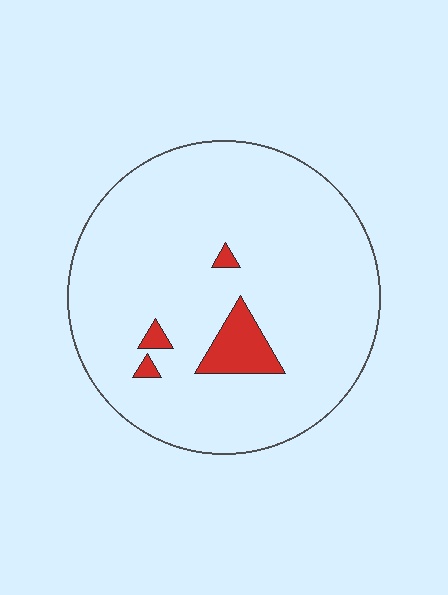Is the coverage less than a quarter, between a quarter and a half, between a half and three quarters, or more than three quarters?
Less than a quarter.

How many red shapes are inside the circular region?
4.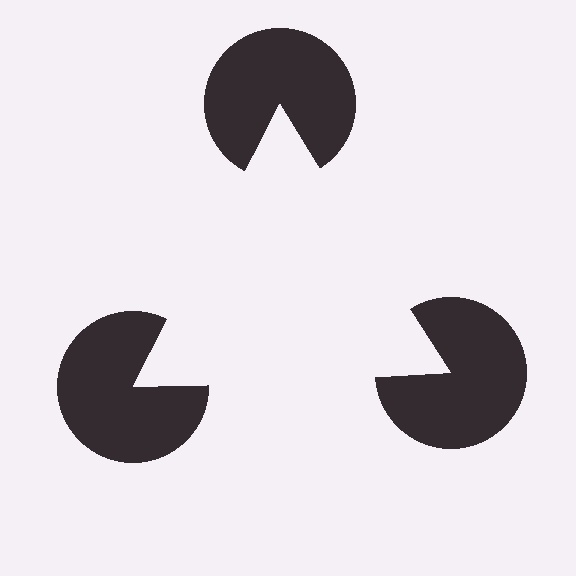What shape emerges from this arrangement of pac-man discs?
An illusory triangle — its edges are inferred from the aligned wedge cuts in the pac-man discs, not physically drawn.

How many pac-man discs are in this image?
There are 3 — one at each vertex of the illusory triangle.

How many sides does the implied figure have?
3 sides.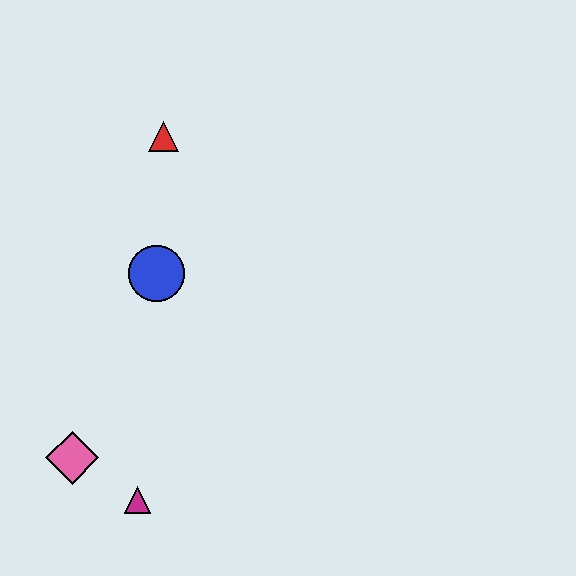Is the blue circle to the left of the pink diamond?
No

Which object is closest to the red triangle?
The blue circle is closest to the red triangle.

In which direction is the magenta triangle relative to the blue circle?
The magenta triangle is below the blue circle.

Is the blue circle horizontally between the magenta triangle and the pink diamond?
No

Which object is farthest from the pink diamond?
The red triangle is farthest from the pink diamond.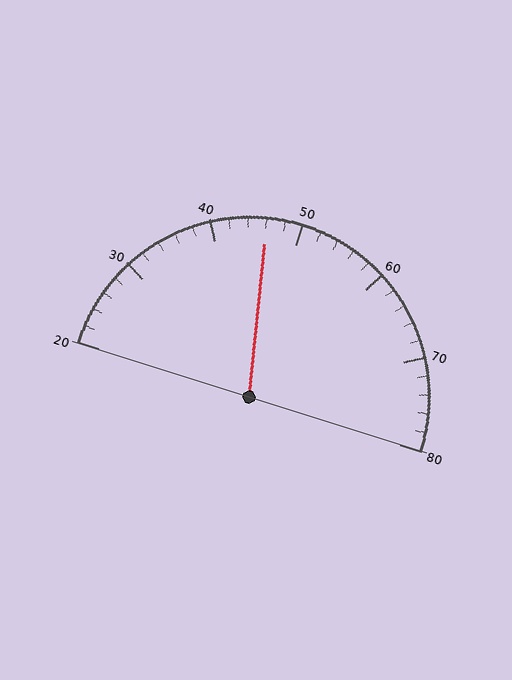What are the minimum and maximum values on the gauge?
The gauge ranges from 20 to 80.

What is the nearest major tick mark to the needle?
The nearest major tick mark is 50.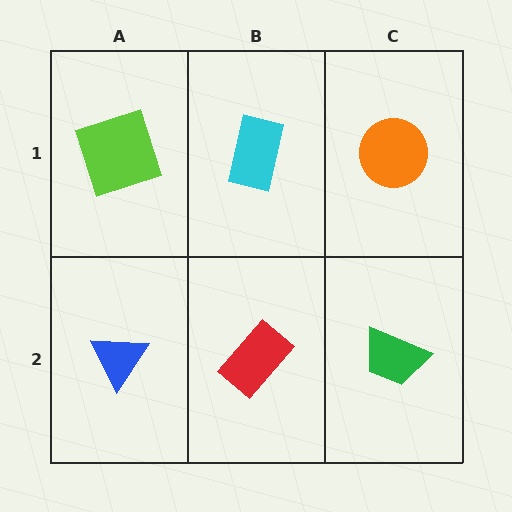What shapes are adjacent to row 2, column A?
A lime square (row 1, column A), a red rectangle (row 2, column B).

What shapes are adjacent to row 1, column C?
A green trapezoid (row 2, column C), a cyan rectangle (row 1, column B).